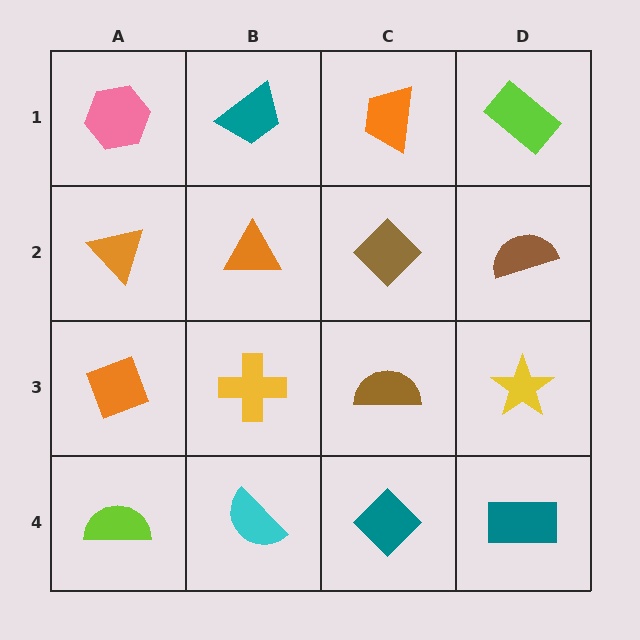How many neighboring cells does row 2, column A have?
3.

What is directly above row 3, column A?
An orange triangle.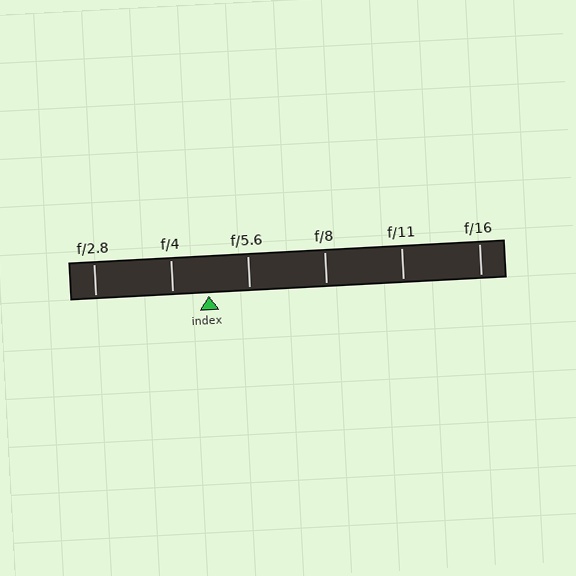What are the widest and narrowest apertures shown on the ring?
The widest aperture shown is f/2.8 and the narrowest is f/16.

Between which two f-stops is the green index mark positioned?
The index mark is between f/4 and f/5.6.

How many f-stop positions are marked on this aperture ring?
There are 6 f-stop positions marked.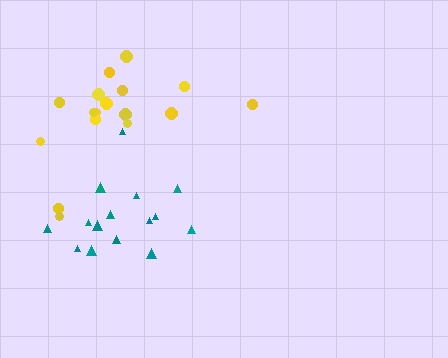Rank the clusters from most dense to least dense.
teal, yellow.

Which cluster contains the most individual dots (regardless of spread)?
Yellow (17).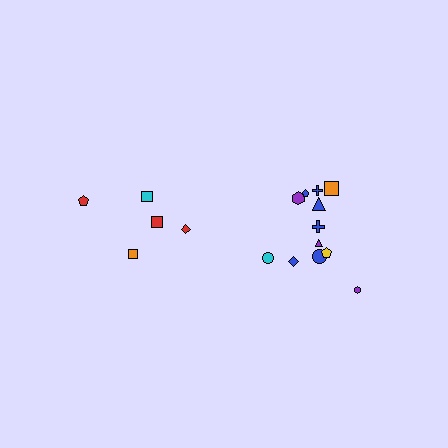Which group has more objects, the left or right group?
The right group.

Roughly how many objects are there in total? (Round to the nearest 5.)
Roughly 15 objects in total.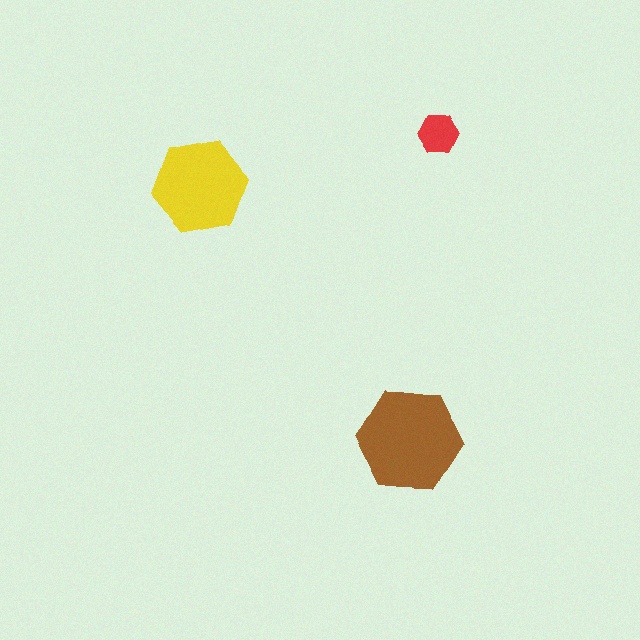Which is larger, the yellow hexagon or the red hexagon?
The yellow one.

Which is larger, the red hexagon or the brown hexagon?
The brown one.